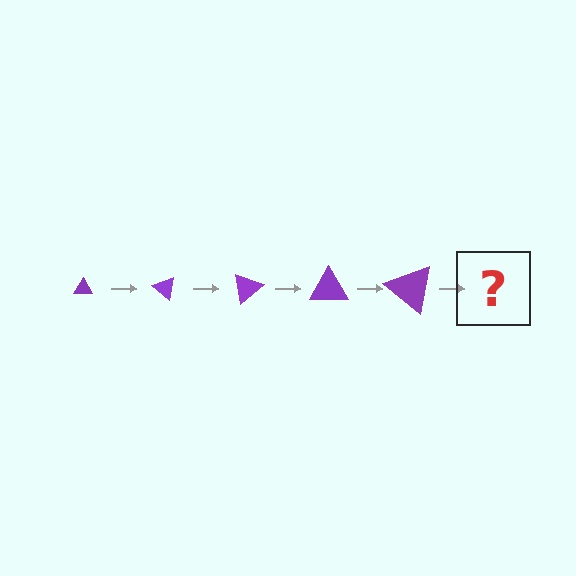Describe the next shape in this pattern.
It should be a triangle, larger than the previous one and rotated 200 degrees from the start.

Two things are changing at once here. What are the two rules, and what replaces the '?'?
The two rules are that the triangle grows larger each step and it rotates 40 degrees each step. The '?' should be a triangle, larger than the previous one and rotated 200 degrees from the start.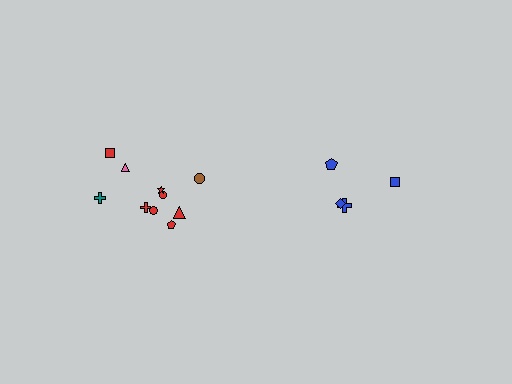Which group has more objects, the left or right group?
The left group.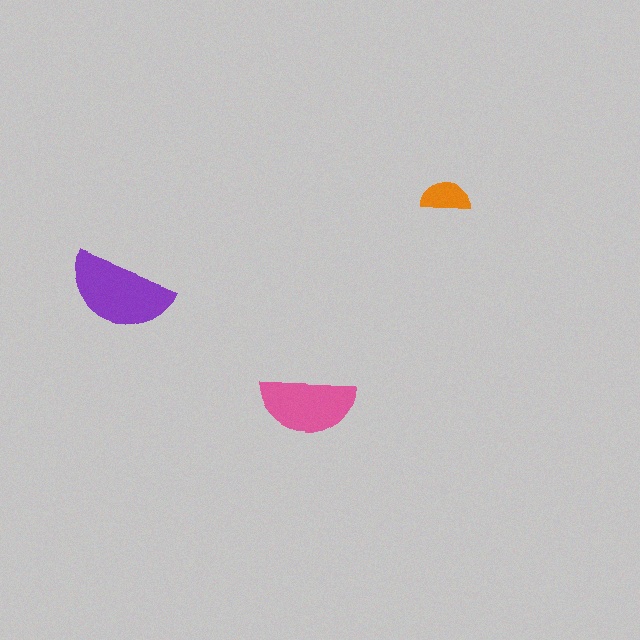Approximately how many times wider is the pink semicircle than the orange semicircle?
About 2 times wider.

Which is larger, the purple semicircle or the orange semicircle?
The purple one.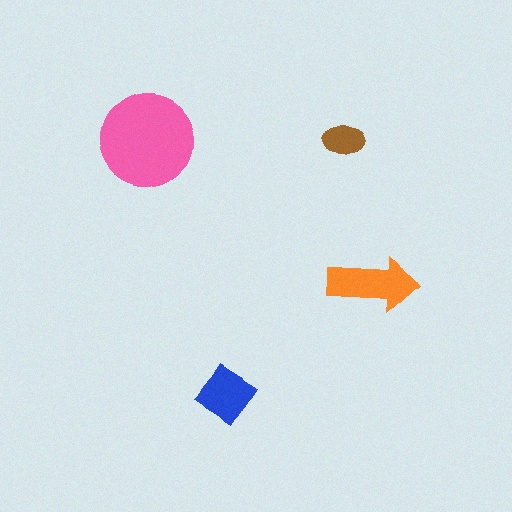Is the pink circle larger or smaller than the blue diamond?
Larger.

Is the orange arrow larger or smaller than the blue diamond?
Larger.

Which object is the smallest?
The brown ellipse.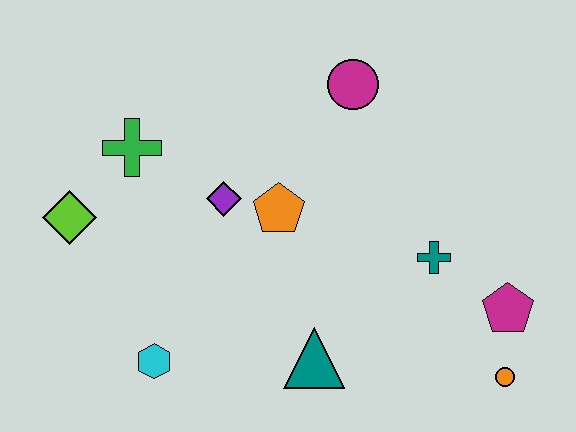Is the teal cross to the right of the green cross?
Yes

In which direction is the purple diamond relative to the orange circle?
The purple diamond is to the left of the orange circle.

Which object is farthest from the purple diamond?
The orange circle is farthest from the purple diamond.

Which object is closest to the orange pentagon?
The purple diamond is closest to the orange pentagon.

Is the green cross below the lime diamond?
No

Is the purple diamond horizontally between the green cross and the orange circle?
Yes